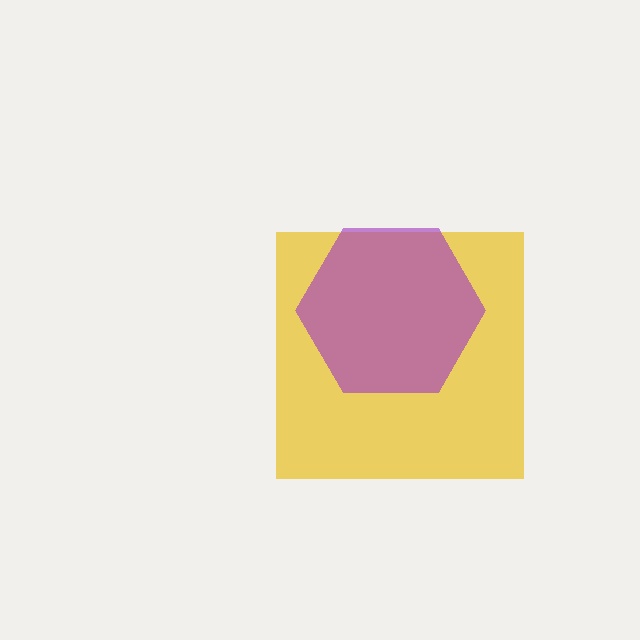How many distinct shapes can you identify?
There are 2 distinct shapes: a yellow square, a purple hexagon.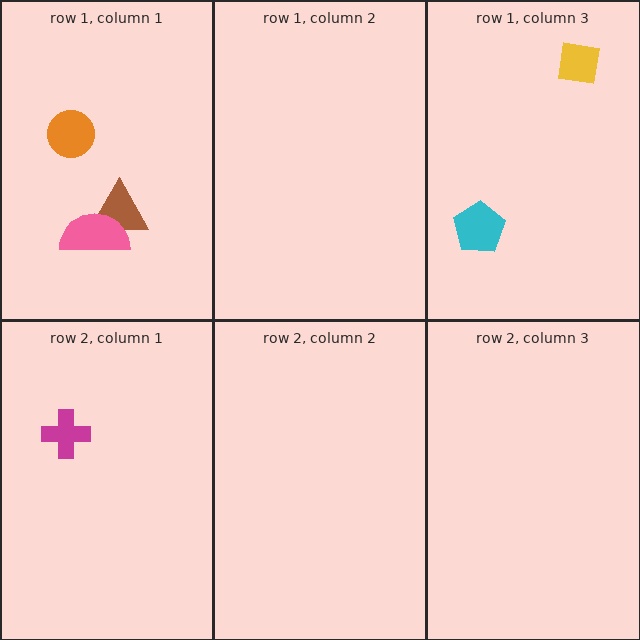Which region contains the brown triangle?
The row 1, column 1 region.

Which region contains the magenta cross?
The row 2, column 1 region.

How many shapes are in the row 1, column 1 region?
3.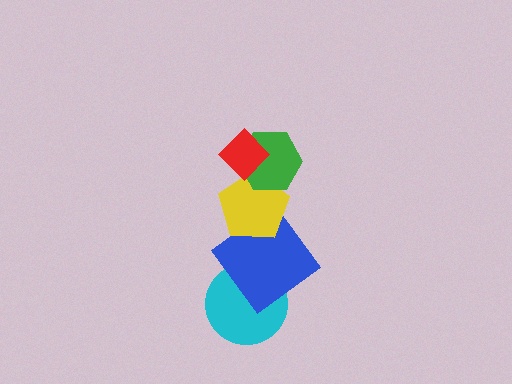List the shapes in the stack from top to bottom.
From top to bottom: the red diamond, the green hexagon, the yellow pentagon, the blue diamond, the cyan circle.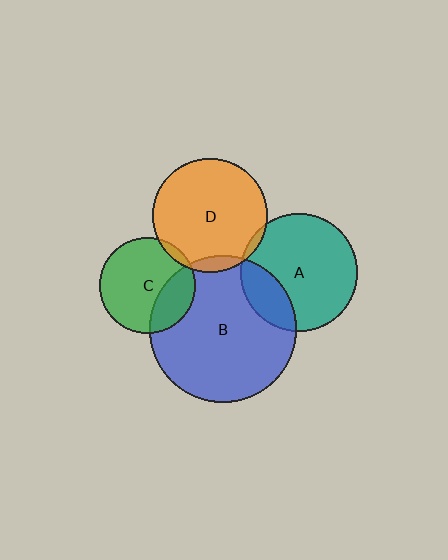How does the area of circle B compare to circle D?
Approximately 1.6 times.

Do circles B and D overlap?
Yes.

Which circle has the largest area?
Circle B (blue).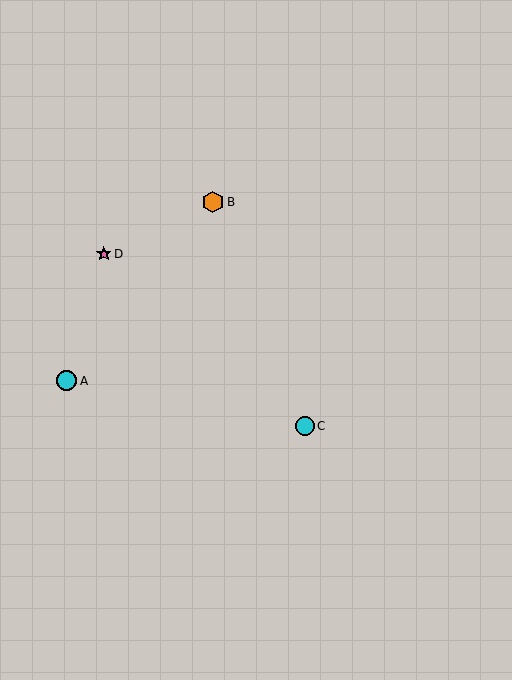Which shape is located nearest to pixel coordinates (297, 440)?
The cyan circle (labeled C) at (305, 426) is nearest to that location.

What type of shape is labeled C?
Shape C is a cyan circle.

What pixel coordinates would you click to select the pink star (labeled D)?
Click at (104, 254) to select the pink star D.